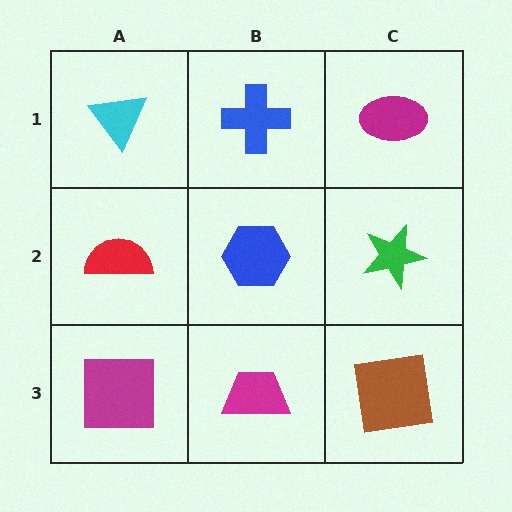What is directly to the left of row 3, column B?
A magenta square.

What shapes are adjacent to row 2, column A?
A cyan triangle (row 1, column A), a magenta square (row 3, column A), a blue hexagon (row 2, column B).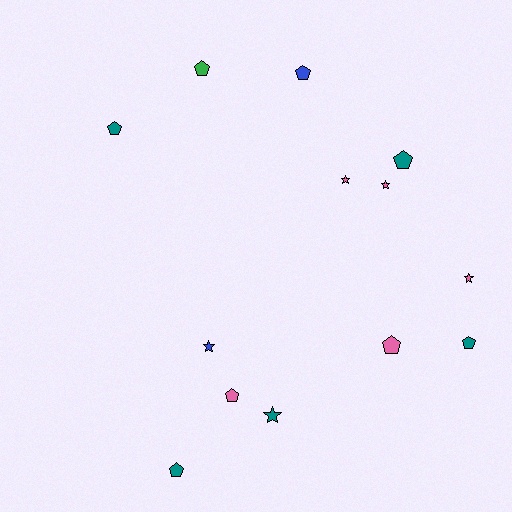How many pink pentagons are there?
There are 2 pink pentagons.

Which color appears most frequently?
Teal, with 5 objects.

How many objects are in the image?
There are 13 objects.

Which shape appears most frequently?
Pentagon, with 8 objects.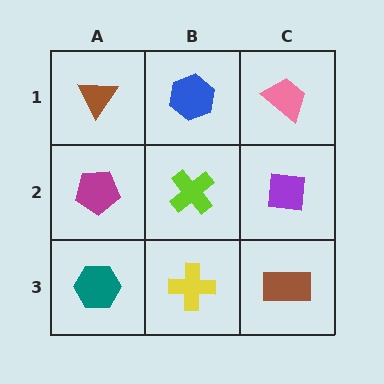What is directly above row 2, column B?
A blue hexagon.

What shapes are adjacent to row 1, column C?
A purple square (row 2, column C), a blue hexagon (row 1, column B).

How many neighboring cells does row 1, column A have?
2.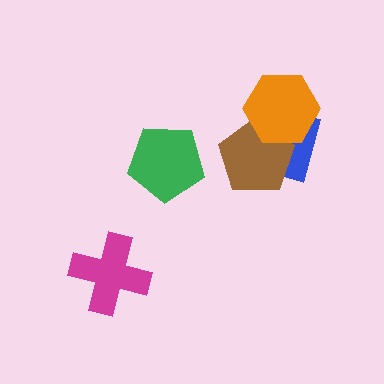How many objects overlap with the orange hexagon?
2 objects overlap with the orange hexagon.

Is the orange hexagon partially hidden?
No, no other shape covers it.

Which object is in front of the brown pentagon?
The orange hexagon is in front of the brown pentagon.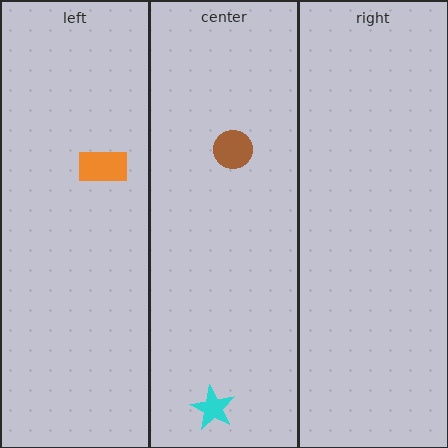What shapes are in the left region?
The orange rectangle.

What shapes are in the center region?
The brown circle, the cyan star.